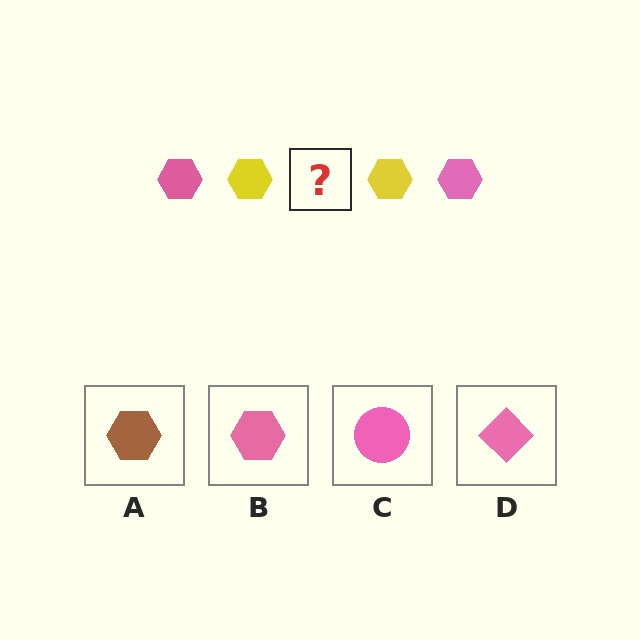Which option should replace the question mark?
Option B.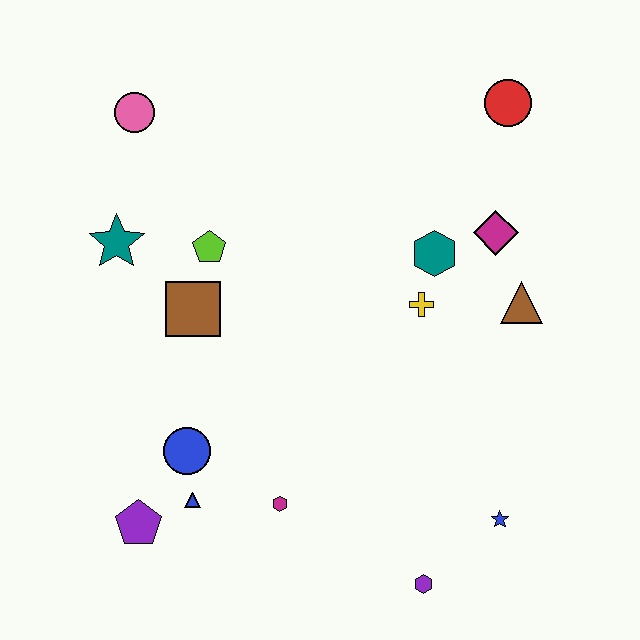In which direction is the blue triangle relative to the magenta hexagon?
The blue triangle is to the left of the magenta hexagon.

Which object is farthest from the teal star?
The blue star is farthest from the teal star.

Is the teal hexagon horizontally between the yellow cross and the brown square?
No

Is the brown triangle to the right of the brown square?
Yes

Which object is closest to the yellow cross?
The teal hexagon is closest to the yellow cross.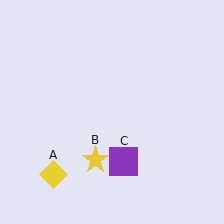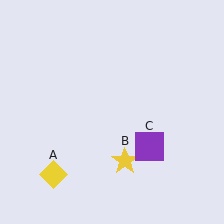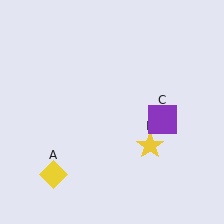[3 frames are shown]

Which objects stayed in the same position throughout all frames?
Yellow diamond (object A) remained stationary.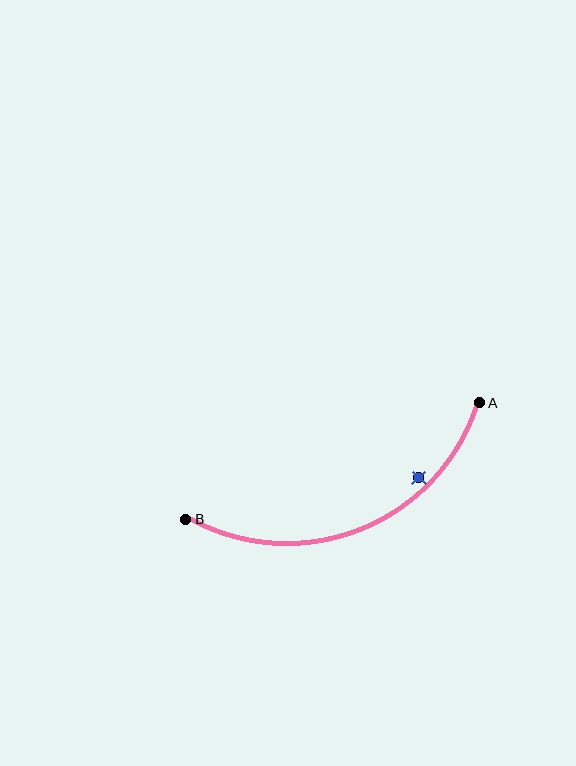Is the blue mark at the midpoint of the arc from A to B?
No — the blue mark does not lie on the arc at all. It sits slightly inside the curve.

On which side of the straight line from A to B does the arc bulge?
The arc bulges below the straight line connecting A and B.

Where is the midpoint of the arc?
The arc midpoint is the point on the curve farthest from the straight line joining A and B. It sits below that line.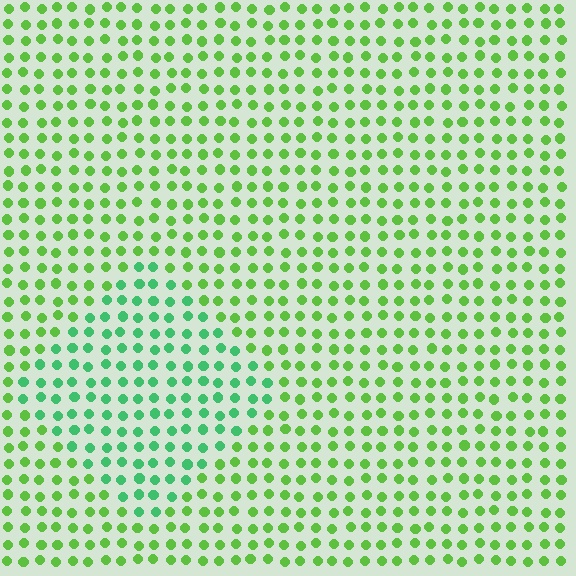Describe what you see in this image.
The image is filled with small lime elements in a uniform arrangement. A diamond-shaped region is visible where the elements are tinted to a slightly different hue, forming a subtle color boundary.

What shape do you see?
I see a diamond.